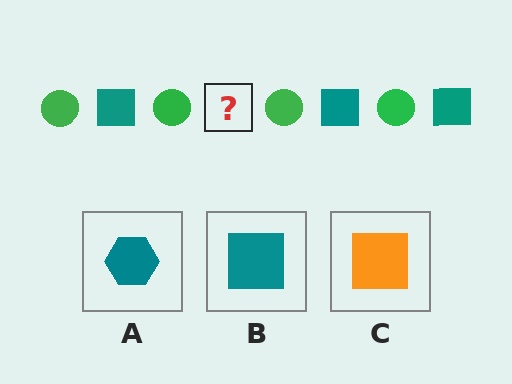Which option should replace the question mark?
Option B.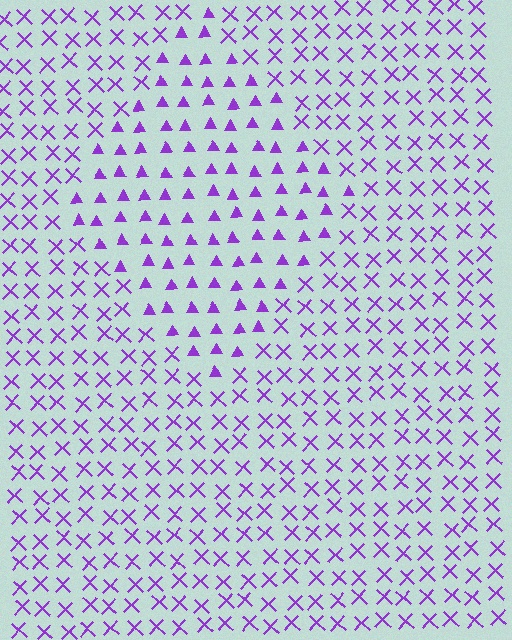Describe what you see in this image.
The image is filled with small purple elements arranged in a uniform grid. A diamond-shaped region contains triangles, while the surrounding area contains X marks. The boundary is defined purely by the change in element shape.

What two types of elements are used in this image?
The image uses triangles inside the diamond region and X marks outside it.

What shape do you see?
I see a diamond.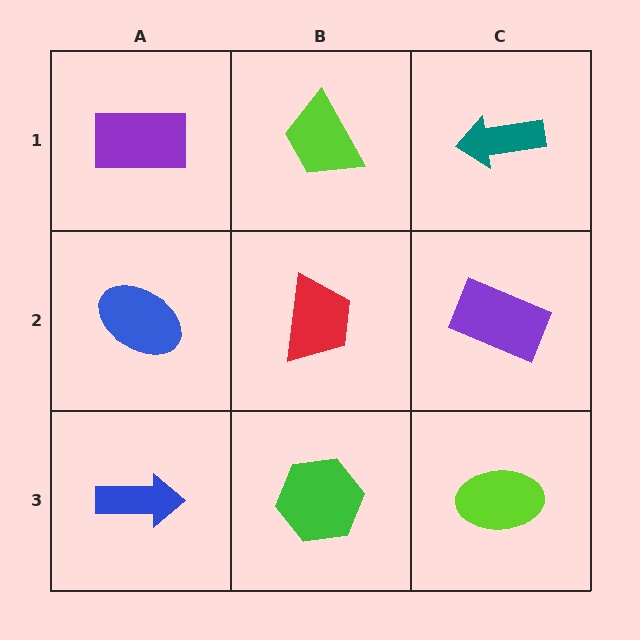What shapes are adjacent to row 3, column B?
A red trapezoid (row 2, column B), a blue arrow (row 3, column A), a lime ellipse (row 3, column C).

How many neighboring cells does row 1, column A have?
2.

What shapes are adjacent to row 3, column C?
A purple rectangle (row 2, column C), a green hexagon (row 3, column B).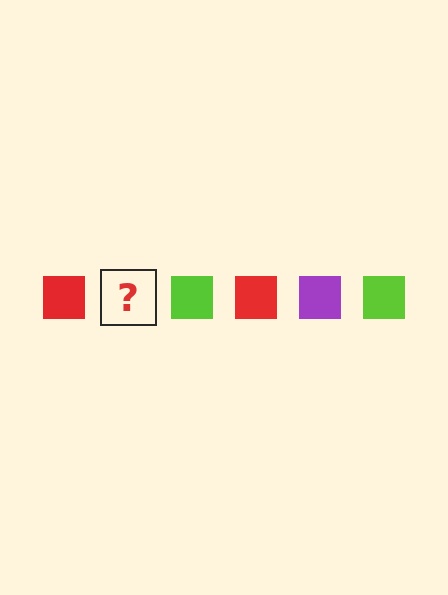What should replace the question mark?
The question mark should be replaced with a purple square.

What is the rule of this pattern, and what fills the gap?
The rule is that the pattern cycles through red, purple, lime squares. The gap should be filled with a purple square.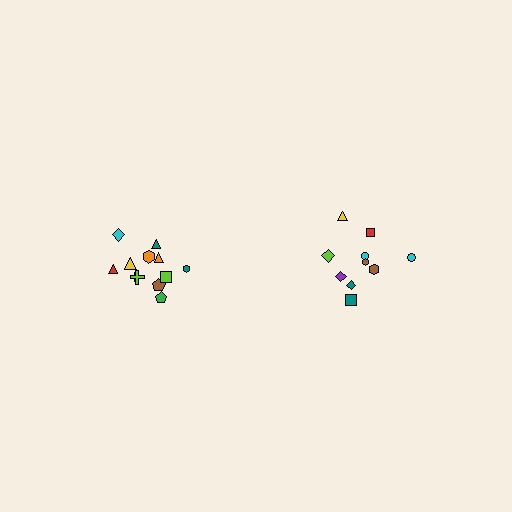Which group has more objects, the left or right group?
The left group.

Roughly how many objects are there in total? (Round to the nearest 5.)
Roughly 20 objects in total.